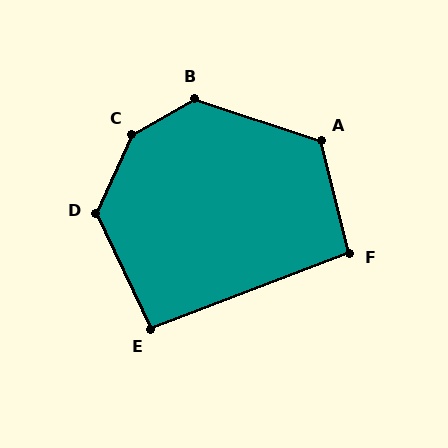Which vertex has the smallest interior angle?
E, at approximately 94 degrees.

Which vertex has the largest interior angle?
C, at approximately 144 degrees.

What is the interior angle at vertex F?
Approximately 97 degrees (obtuse).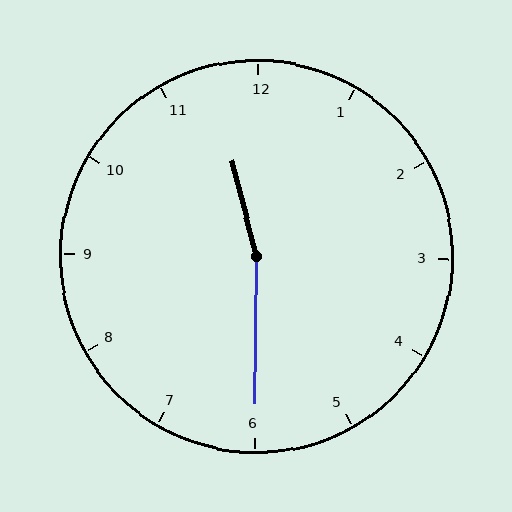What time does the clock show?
11:30.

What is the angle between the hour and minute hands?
Approximately 165 degrees.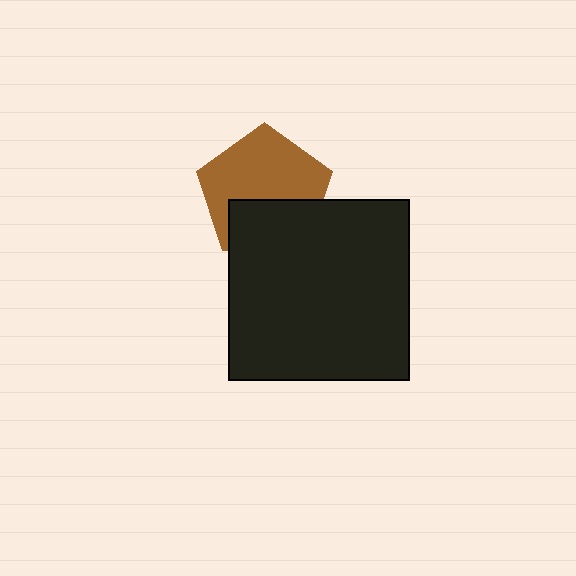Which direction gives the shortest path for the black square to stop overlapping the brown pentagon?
Moving down gives the shortest separation.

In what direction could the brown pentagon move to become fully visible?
The brown pentagon could move up. That would shift it out from behind the black square entirely.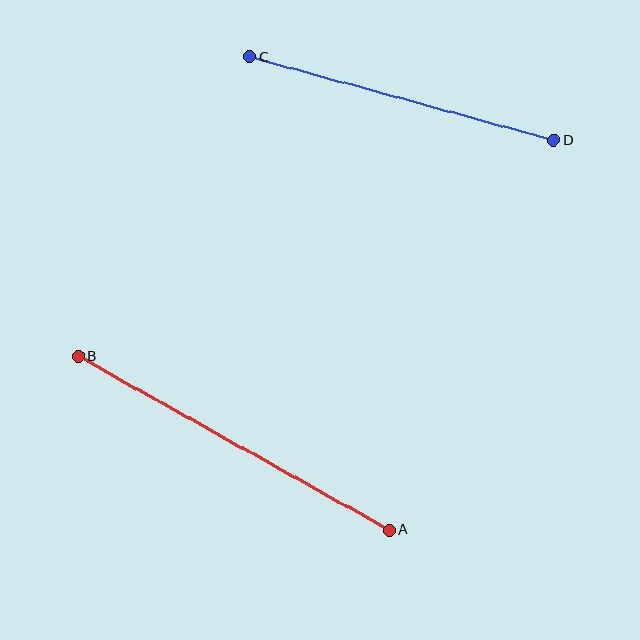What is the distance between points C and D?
The distance is approximately 315 pixels.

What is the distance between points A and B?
The distance is approximately 356 pixels.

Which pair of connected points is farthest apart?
Points A and B are farthest apart.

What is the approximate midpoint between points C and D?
The midpoint is at approximately (401, 99) pixels.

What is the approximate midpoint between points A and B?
The midpoint is at approximately (233, 443) pixels.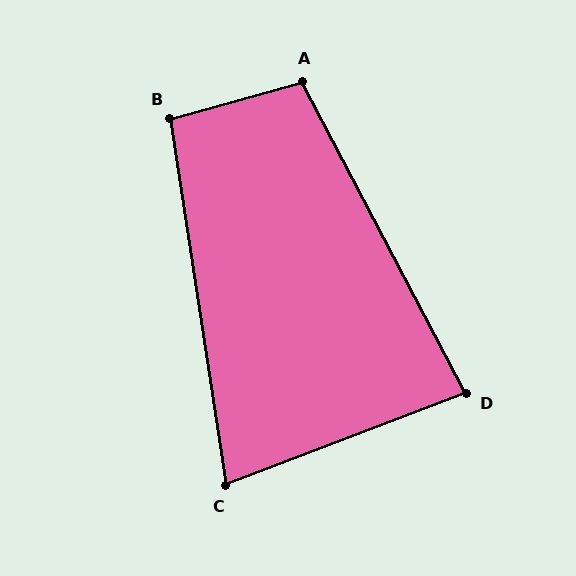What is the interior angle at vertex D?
Approximately 83 degrees (acute).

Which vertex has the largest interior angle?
A, at approximately 102 degrees.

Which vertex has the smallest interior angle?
C, at approximately 78 degrees.